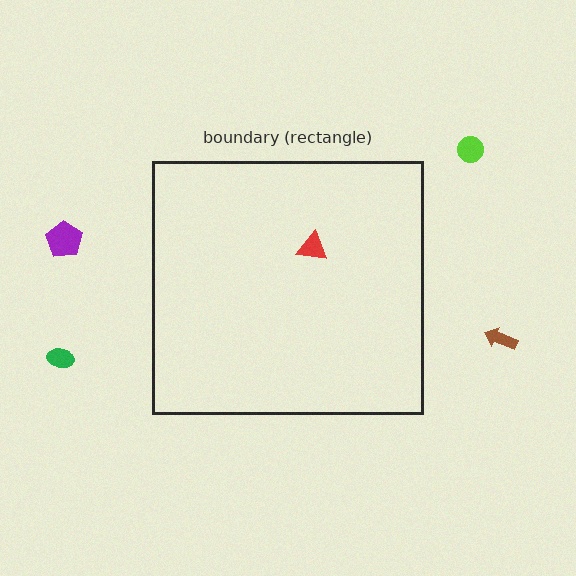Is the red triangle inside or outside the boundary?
Inside.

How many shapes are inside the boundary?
1 inside, 4 outside.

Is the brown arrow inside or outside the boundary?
Outside.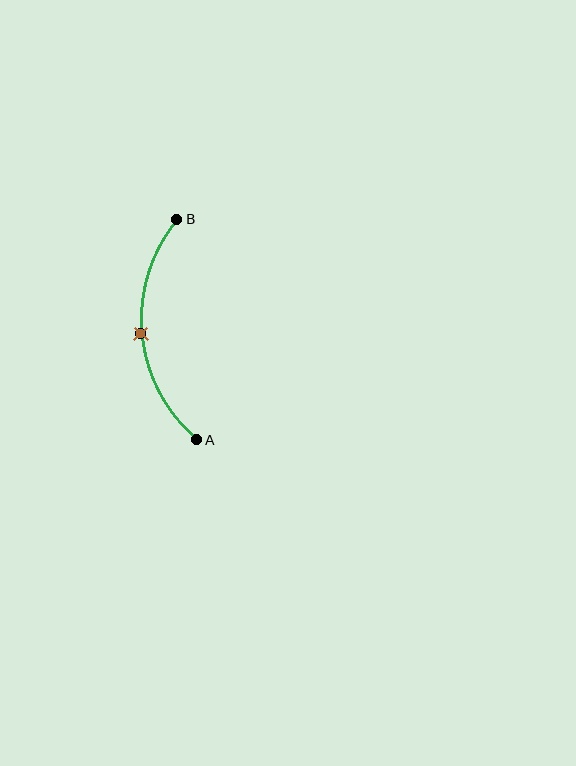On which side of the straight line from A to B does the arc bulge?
The arc bulges to the left of the straight line connecting A and B.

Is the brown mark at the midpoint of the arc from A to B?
Yes. The brown mark lies on the arc at equal arc-length from both A and B — it is the arc midpoint.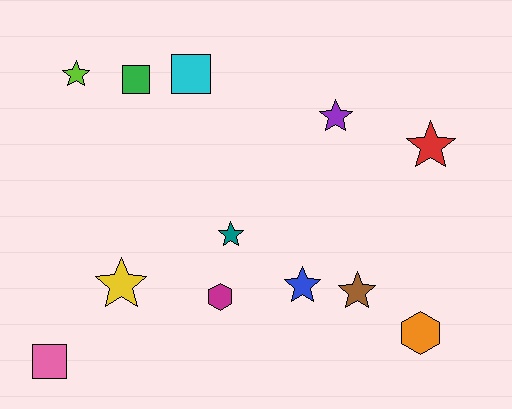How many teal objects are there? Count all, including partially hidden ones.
There is 1 teal object.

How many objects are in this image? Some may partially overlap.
There are 12 objects.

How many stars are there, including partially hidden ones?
There are 7 stars.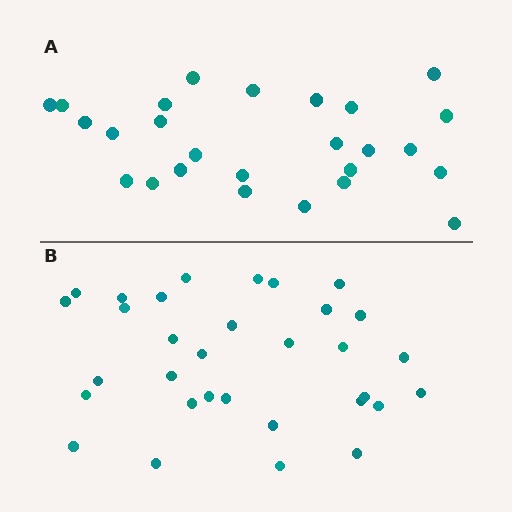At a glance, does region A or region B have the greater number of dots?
Region B (the bottom region) has more dots.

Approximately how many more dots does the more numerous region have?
Region B has about 6 more dots than region A.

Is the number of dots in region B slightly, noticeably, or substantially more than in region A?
Region B has only slightly more — the two regions are fairly close. The ratio is roughly 1.2 to 1.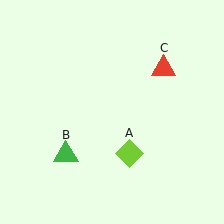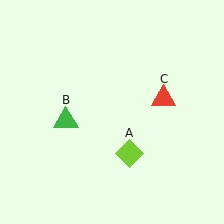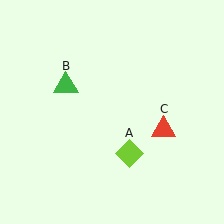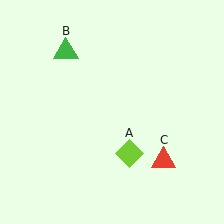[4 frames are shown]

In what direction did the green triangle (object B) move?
The green triangle (object B) moved up.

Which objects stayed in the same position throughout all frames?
Lime diamond (object A) remained stationary.